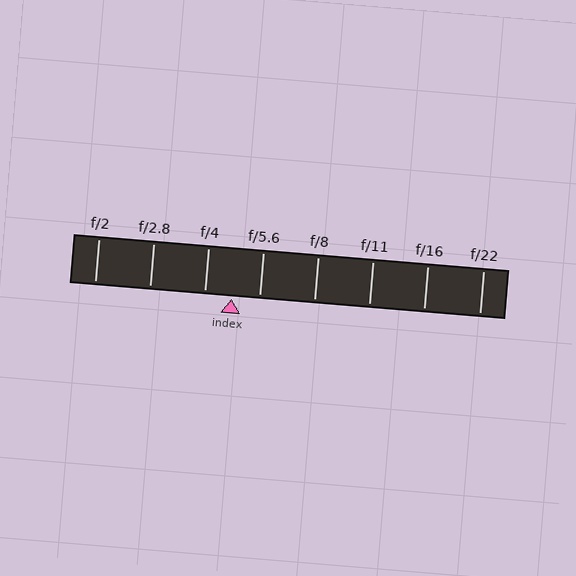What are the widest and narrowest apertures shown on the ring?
The widest aperture shown is f/2 and the narrowest is f/22.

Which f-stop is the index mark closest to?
The index mark is closest to f/4.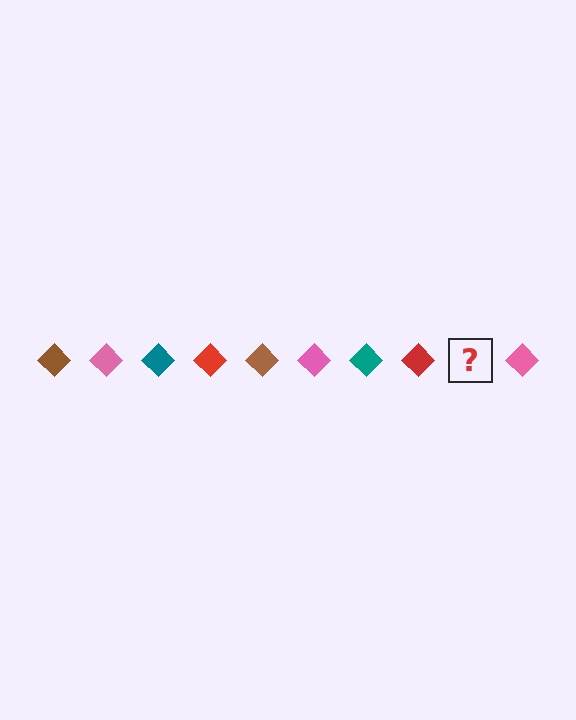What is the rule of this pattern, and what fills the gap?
The rule is that the pattern cycles through brown, pink, teal, red diamonds. The gap should be filled with a brown diamond.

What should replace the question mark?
The question mark should be replaced with a brown diamond.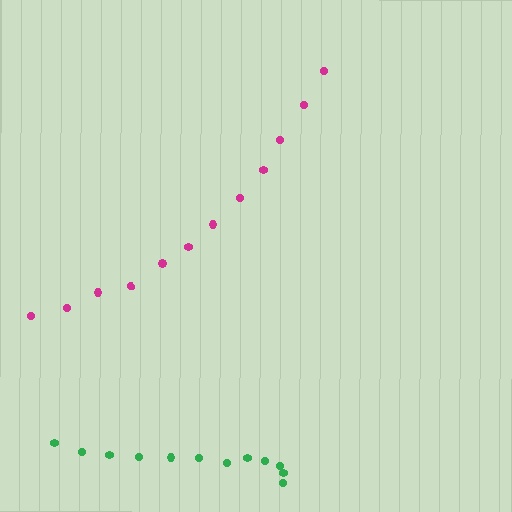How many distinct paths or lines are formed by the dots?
There are 2 distinct paths.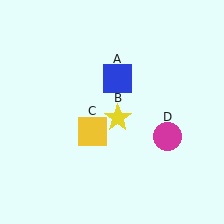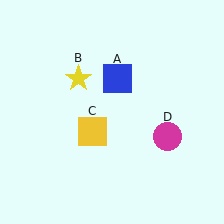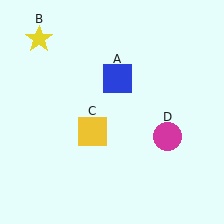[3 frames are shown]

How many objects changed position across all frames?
1 object changed position: yellow star (object B).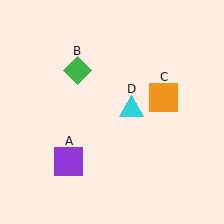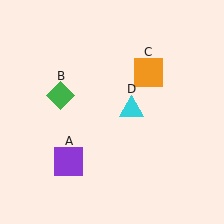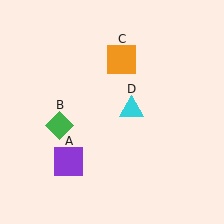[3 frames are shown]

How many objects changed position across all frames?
2 objects changed position: green diamond (object B), orange square (object C).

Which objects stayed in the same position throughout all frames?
Purple square (object A) and cyan triangle (object D) remained stationary.